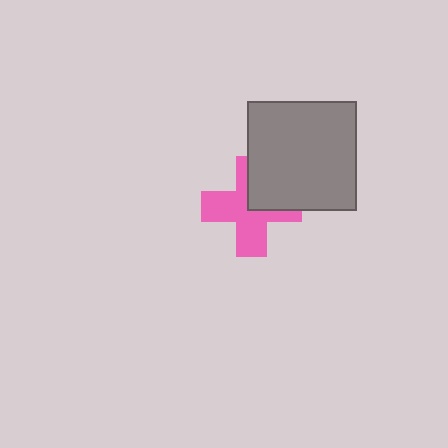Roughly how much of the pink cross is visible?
Most of it is visible (roughly 66%).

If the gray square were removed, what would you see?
You would see the complete pink cross.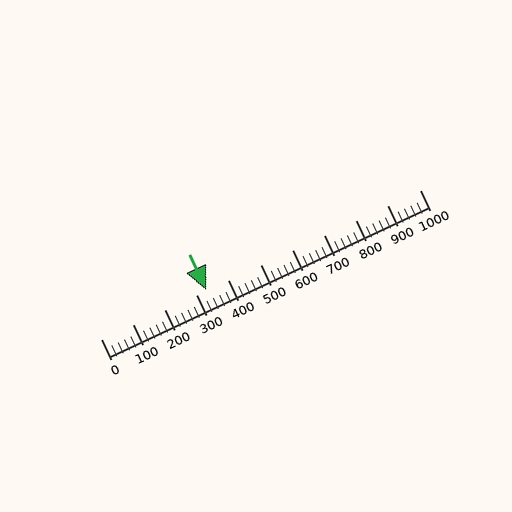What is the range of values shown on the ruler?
The ruler shows values from 0 to 1000.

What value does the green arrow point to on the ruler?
The green arrow points to approximately 330.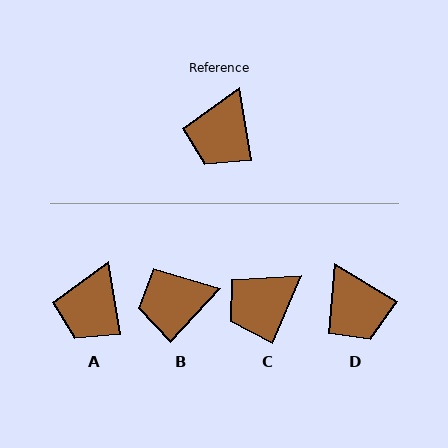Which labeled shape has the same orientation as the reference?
A.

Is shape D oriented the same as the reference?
No, it is off by about 50 degrees.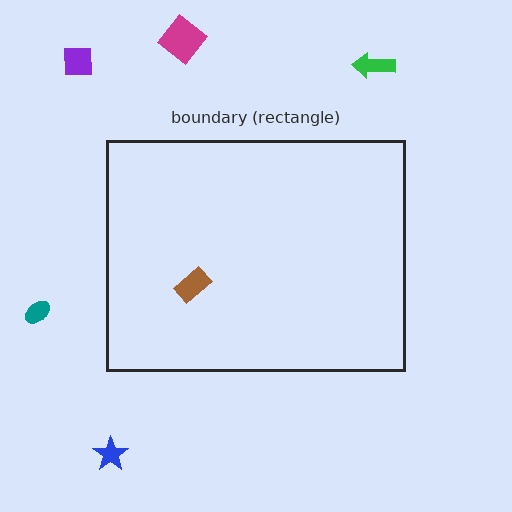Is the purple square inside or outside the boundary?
Outside.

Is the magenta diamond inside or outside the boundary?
Outside.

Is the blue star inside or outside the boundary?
Outside.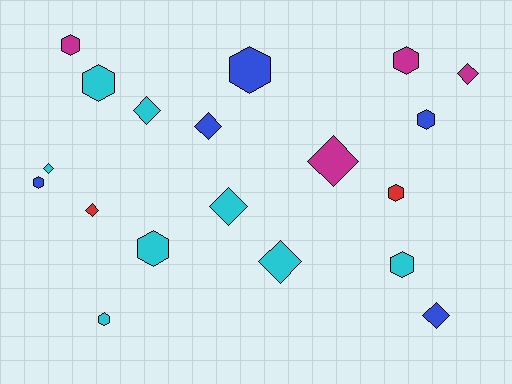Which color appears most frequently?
Cyan, with 8 objects.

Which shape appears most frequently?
Hexagon, with 10 objects.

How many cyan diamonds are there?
There are 4 cyan diamonds.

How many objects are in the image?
There are 19 objects.